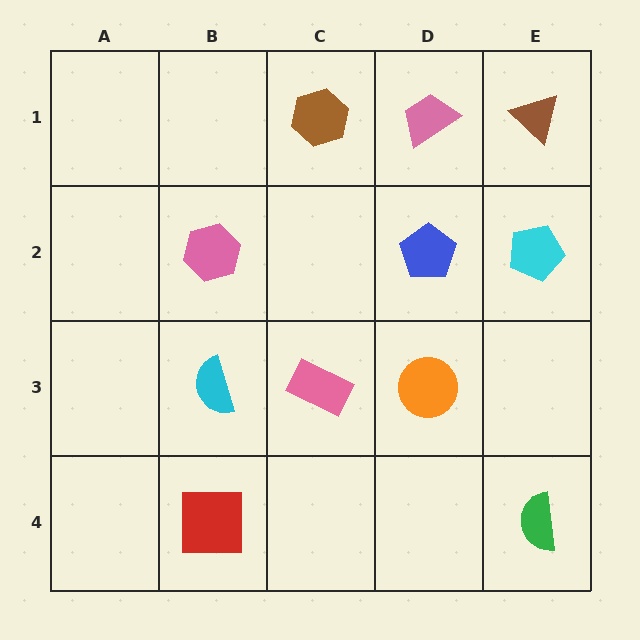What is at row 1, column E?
A brown triangle.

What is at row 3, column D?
An orange circle.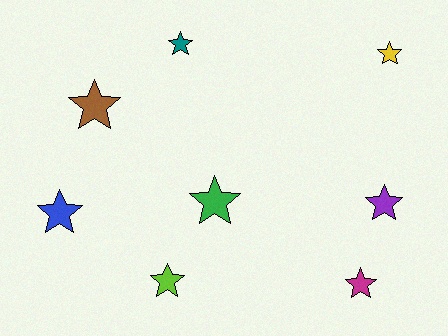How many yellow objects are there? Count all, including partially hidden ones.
There is 1 yellow object.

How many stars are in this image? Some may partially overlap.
There are 8 stars.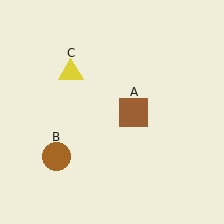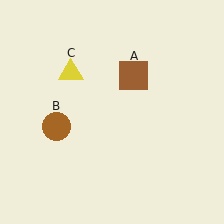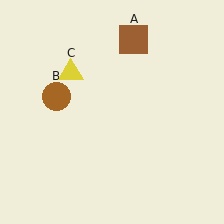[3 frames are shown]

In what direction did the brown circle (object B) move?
The brown circle (object B) moved up.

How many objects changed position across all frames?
2 objects changed position: brown square (object A), brown circle (object B).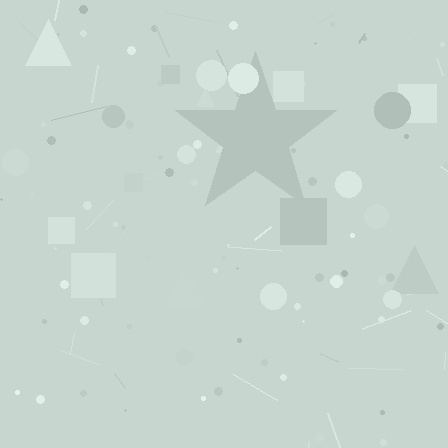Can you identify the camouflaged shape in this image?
The camouflaged shape is a star.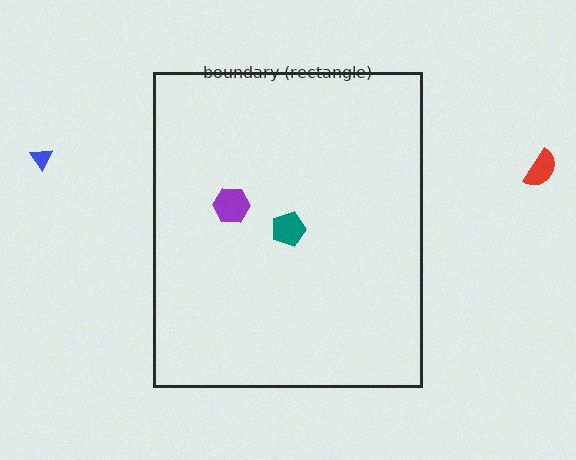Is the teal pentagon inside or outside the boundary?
Inside.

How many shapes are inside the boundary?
2 inside, 2 outside.